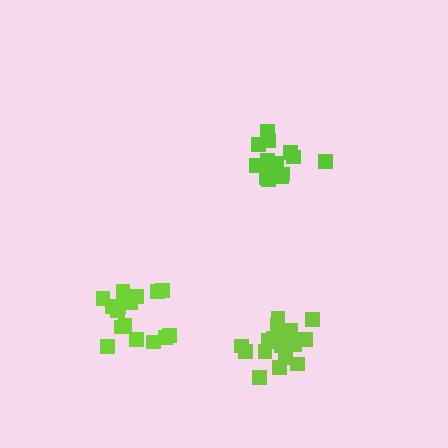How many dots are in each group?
Group 1: 17 dots, Group 2: 19 dots, Group 3: 15 dots (51 total).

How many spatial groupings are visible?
There are 3 spatial groupings.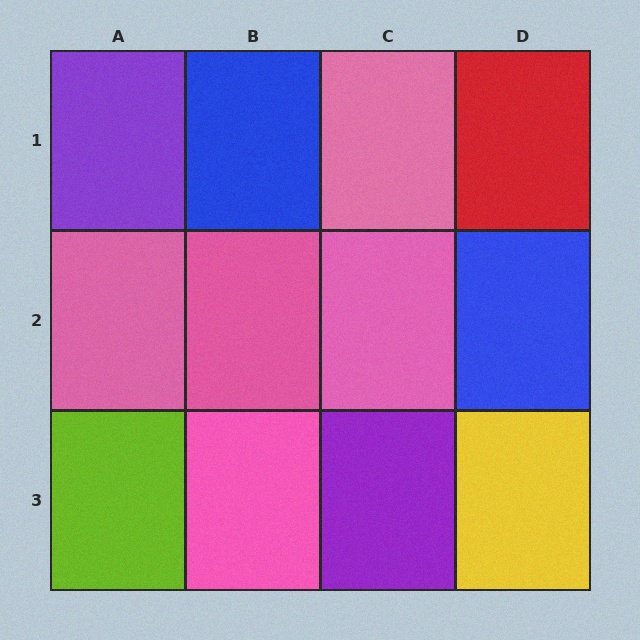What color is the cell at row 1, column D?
Red.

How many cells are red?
1 cell is red.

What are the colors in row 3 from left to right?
Lime, pink, purple, yellow.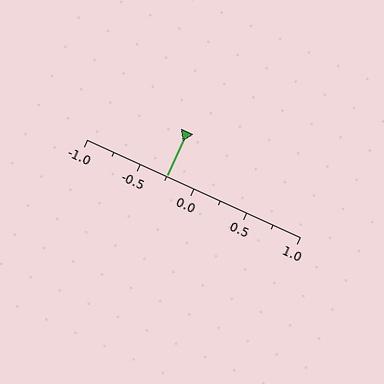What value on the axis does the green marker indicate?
The marker indicates approximately -0.25.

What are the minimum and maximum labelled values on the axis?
The axis runs from -1.0 to 1.0.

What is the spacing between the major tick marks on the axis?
The major ticks are spaced 0.5 apart.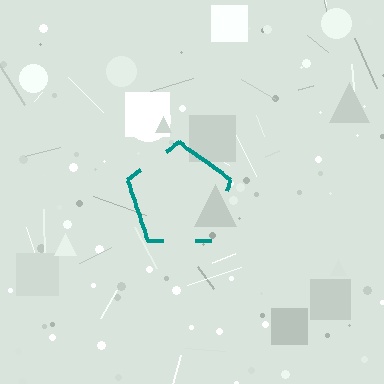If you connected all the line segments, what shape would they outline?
They would outline a pentagon.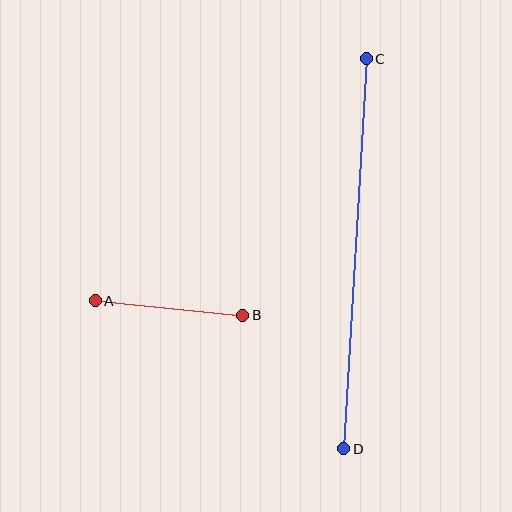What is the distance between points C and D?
The distance is approximately 391 pixels.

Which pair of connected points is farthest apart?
Points C and D are farthest apart.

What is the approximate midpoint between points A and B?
The midpoint is at approximately (169, 308) pixels.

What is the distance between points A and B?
The distance is approximately 148 pixels.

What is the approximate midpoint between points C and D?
The midpoint is at approximately (355, 254) pixels.